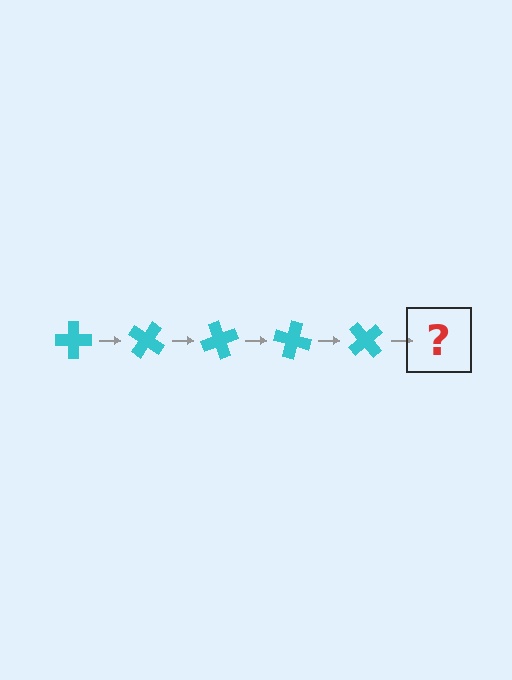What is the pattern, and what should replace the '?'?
The pattern is that the cross rotates 35 degrees each step. The '?' should be a cyan cross rotated 175 degrees.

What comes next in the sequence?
The next element should be a cyan cross rotated 175 degrees.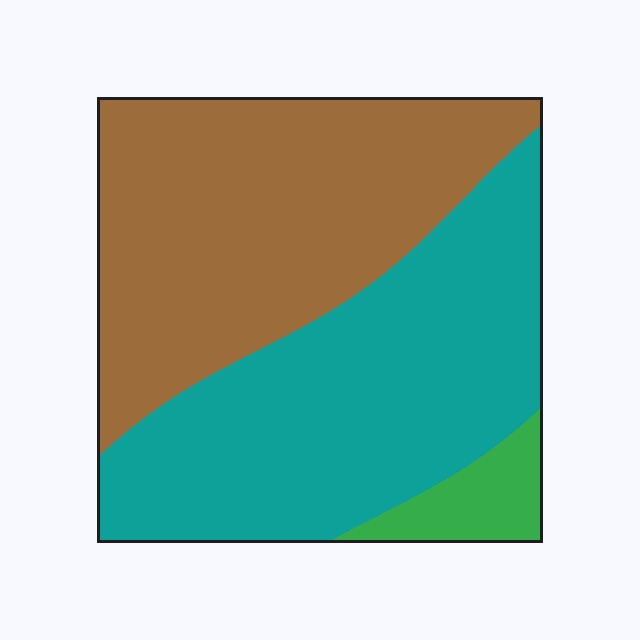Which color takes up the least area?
Green, at roughly 5%.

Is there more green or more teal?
Teal.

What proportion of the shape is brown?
Brown takes up about one half (1/2) of the shape.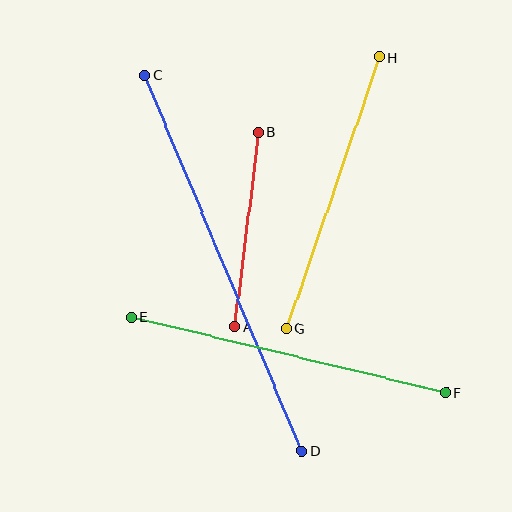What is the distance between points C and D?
The distance is approximately 407 pixels.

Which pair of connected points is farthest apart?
Points C and D are farthest apart.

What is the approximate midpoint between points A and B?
The midpoint is at approximately (247, 229) pixels.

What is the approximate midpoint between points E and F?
The midpoint is at approximately (289, 355) pixels.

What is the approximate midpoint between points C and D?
The midpoint is at approximately (223, 263) pixels.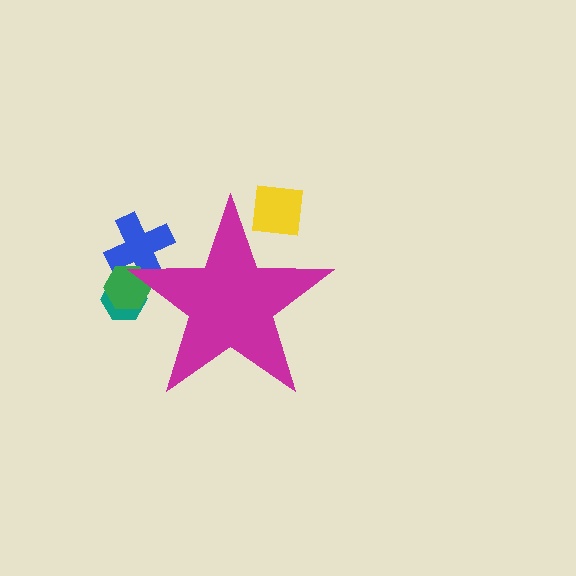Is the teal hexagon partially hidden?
Yes, the teal hexagon is partially hidden behind the magenta star.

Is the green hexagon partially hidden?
Yes, the green hexagon is partially hidden behind the magenta star.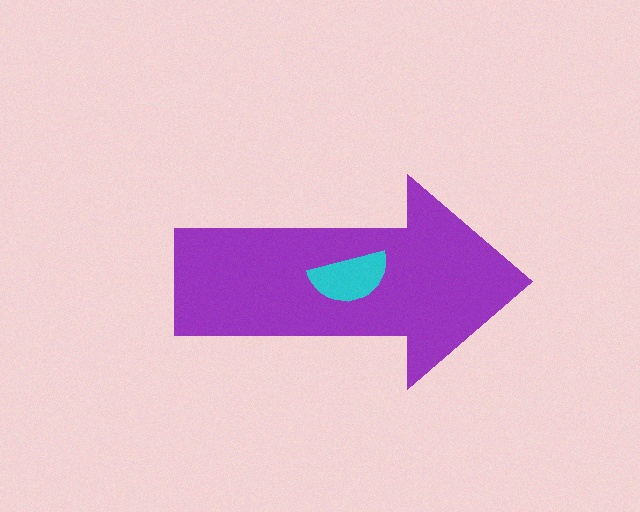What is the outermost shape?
The purple arrow.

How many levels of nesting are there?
2.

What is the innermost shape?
The cyan semicircle.